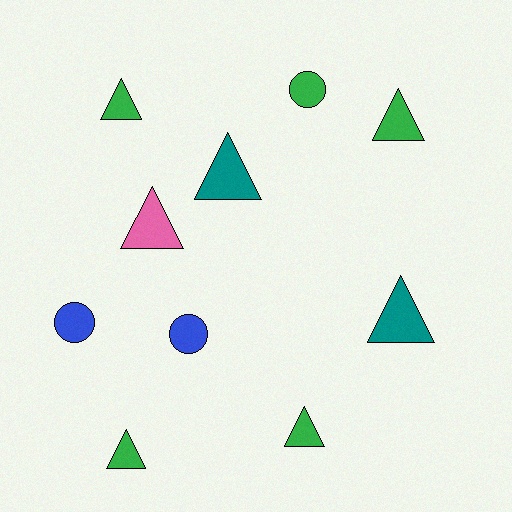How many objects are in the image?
There are 10 objects.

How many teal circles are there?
There are no teal circles.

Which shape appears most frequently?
Triangle, with 7 objects.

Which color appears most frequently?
Green, with 5 objects.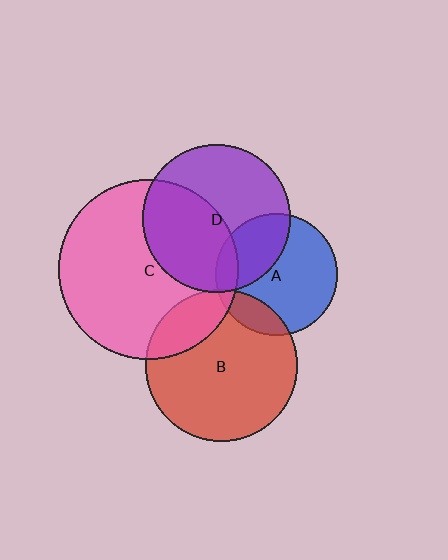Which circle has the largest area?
Circle C (pink).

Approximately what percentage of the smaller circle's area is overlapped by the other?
Approximately 45%.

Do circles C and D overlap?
Yes.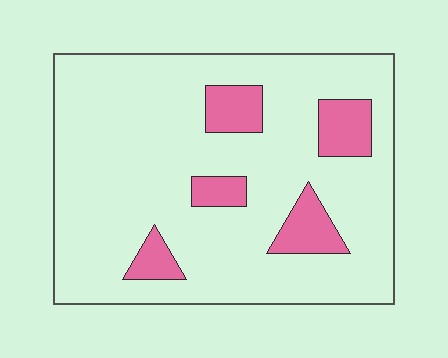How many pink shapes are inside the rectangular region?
5.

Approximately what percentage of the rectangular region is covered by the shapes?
Approximately 15%.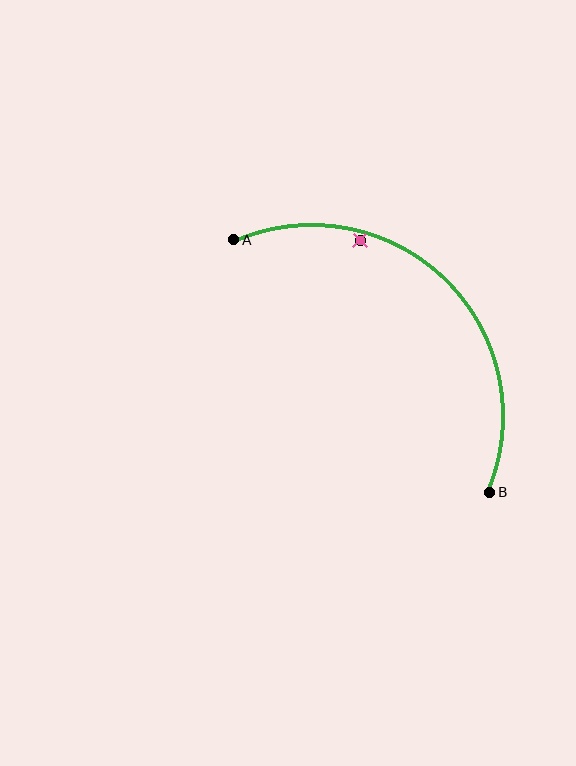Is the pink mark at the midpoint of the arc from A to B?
No — the pink mark does not lie on the arc at all. It sits slightly inside the curve.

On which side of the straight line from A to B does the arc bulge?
The arc bulges above and to the right of the straight line connecting A and B.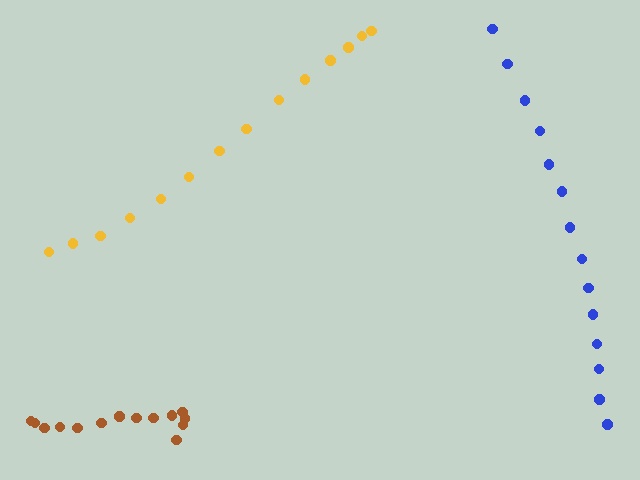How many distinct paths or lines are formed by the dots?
There are 3 distinct paths.